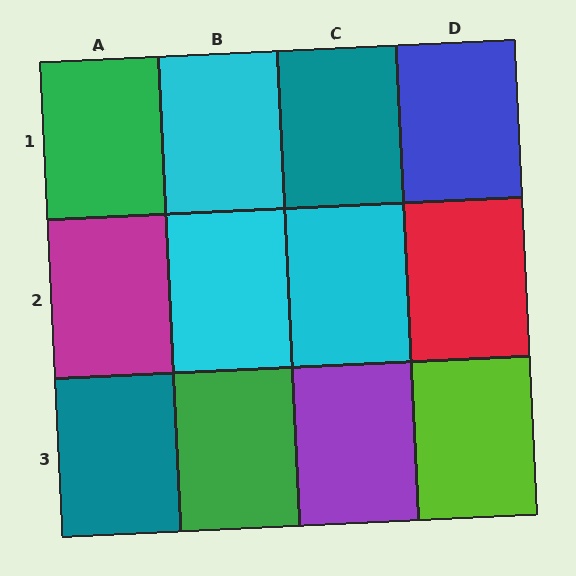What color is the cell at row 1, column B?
Cyan.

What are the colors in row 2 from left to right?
Magenta, cyan, cyan, red.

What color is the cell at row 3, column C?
Purple.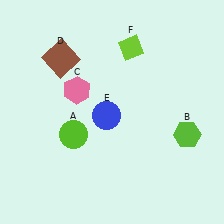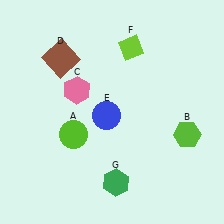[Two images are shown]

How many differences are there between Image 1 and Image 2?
There is 1 difference between the two images.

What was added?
A green hexagon (G) was added in Image 2.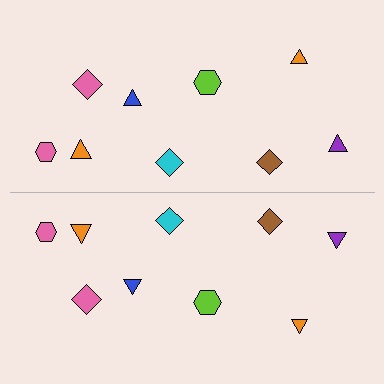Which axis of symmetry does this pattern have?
The pattern has a horizontal axis of symmetry running through the center of the image.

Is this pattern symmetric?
Yes, this pattern has bilateral (reflection) symmetry.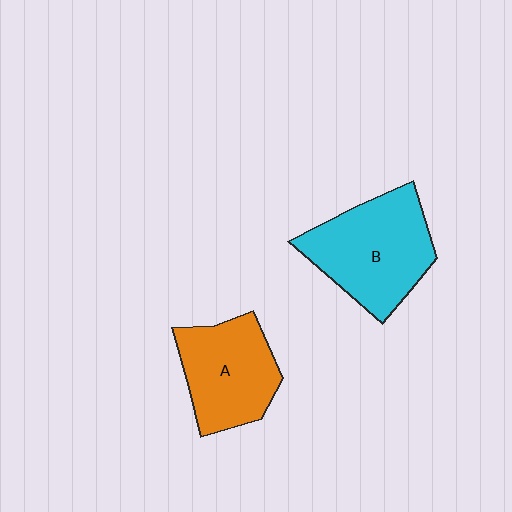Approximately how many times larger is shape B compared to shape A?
Approximately 1.2 times.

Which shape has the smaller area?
Shape A (orange).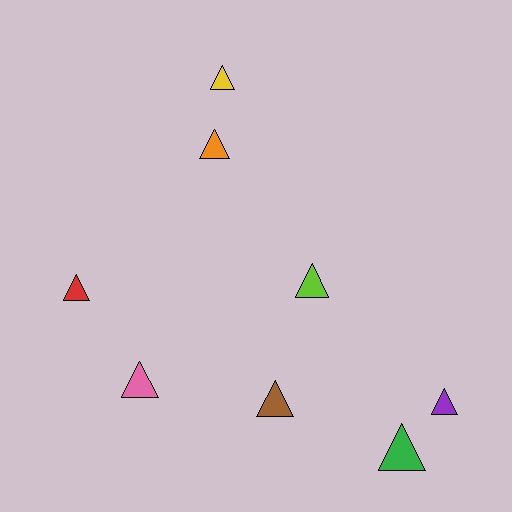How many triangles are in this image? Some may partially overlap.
There are 8 triangles.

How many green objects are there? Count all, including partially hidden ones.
There is 1 green object.